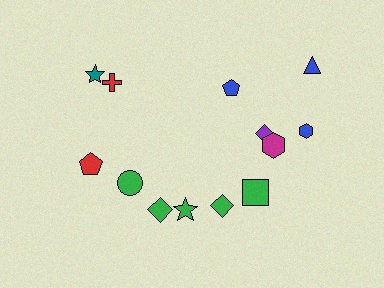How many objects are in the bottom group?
There are 5 objects.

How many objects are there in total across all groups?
There are 13 objects.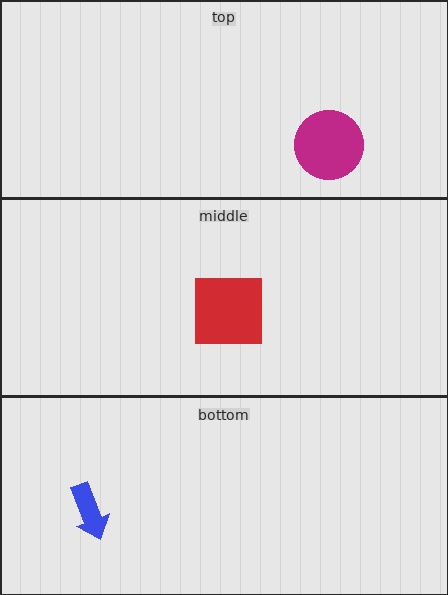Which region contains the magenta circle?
The top region.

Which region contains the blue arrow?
The bottom region.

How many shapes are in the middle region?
1.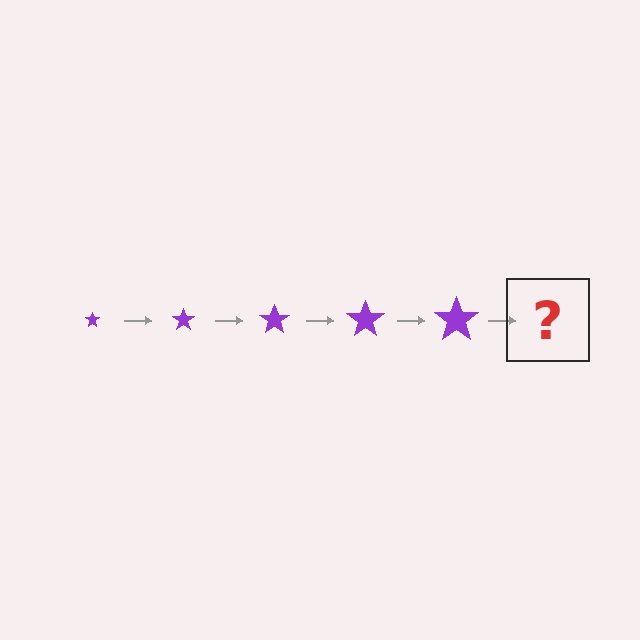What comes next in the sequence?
The next element should be a purple star, larger than the previous one.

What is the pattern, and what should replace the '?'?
The pattern is that the star gets progressively larger each step. The '?' should be a purple star, larger than the previous one.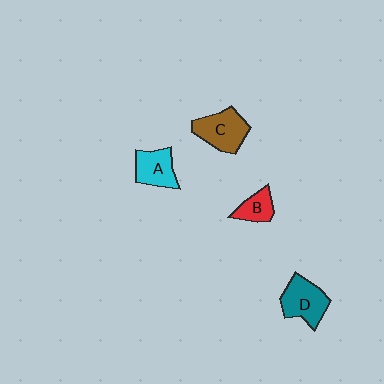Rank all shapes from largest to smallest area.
From largest to smallest: C (brown), D (teal), A (cyan), B (red).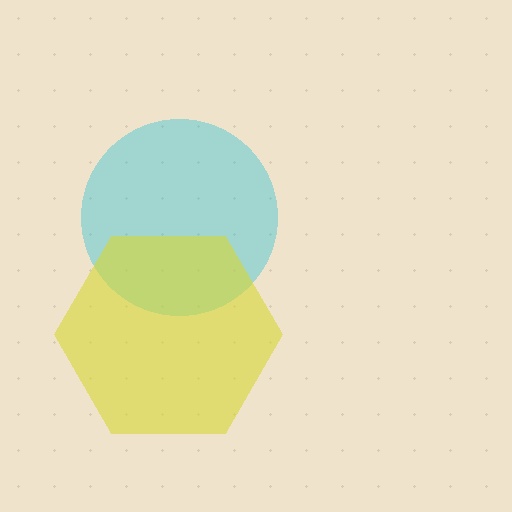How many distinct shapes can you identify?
There are 2 distinct shapes: a cyan circle, a yellow hexagon.